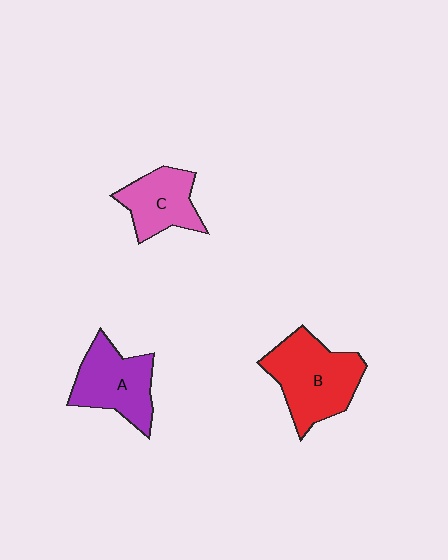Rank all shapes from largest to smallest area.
From largest to smallest: B (red), A (purple), C (pink).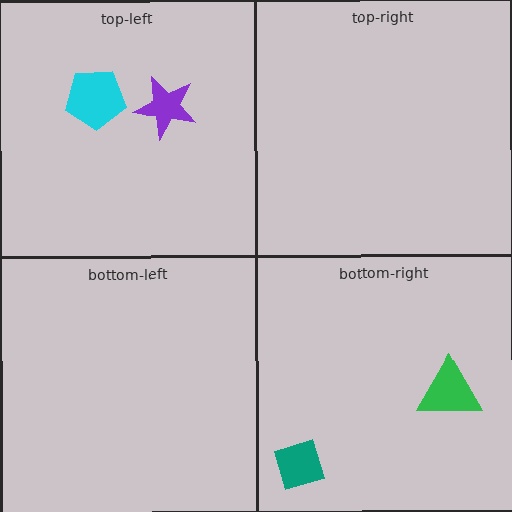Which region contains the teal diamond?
The bottom-right region.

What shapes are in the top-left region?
The cyan pentagon, the purple star.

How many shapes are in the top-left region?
2.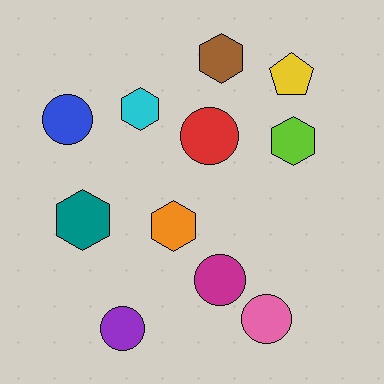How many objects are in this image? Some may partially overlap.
There are 11 objects.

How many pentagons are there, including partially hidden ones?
There is 1 pentagon.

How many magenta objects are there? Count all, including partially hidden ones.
There is 1 magenta object.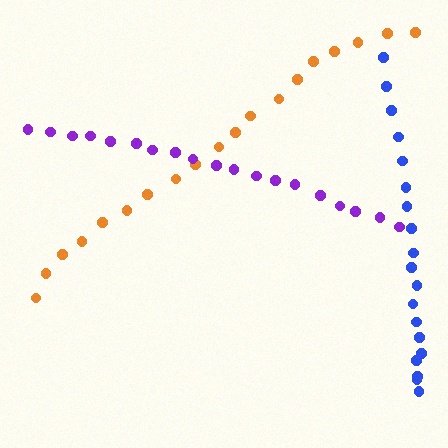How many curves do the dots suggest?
There are 3 distinct paths.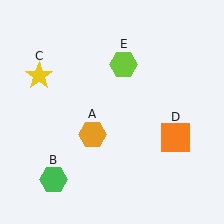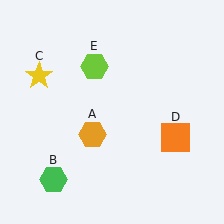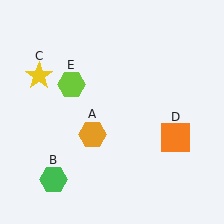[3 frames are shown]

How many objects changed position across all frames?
1 object changed position: lime hexagon (object E).